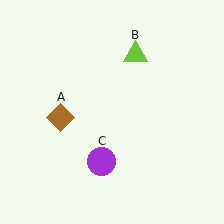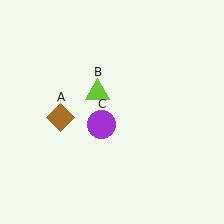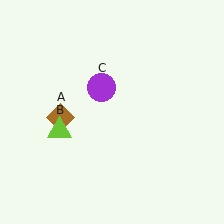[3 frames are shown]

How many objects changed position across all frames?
2 objects changed position: lime triangle (object B), purple circle (object C).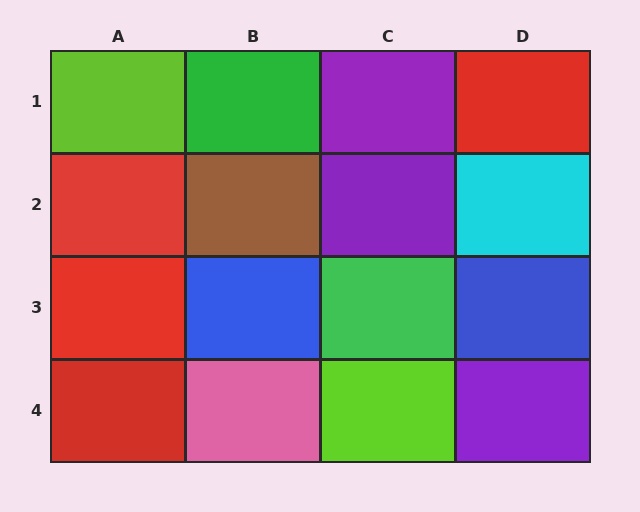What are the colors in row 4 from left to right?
Red, pink, lime, purple.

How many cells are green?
2 cells are green.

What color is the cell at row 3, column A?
Red.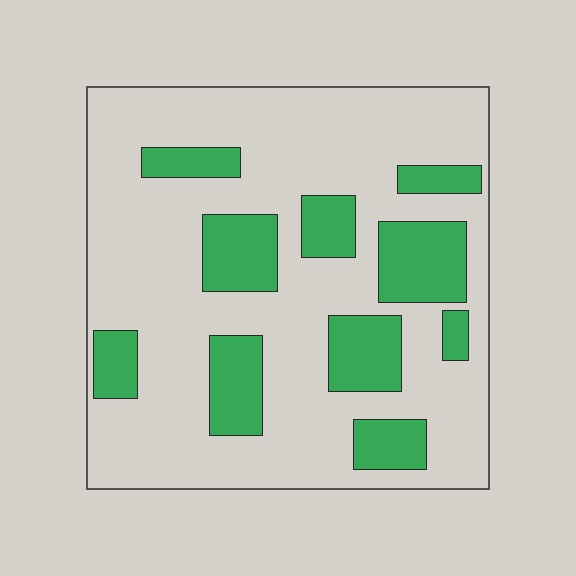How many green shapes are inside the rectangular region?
10.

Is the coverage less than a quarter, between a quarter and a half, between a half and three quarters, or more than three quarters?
Between a quarter and a half.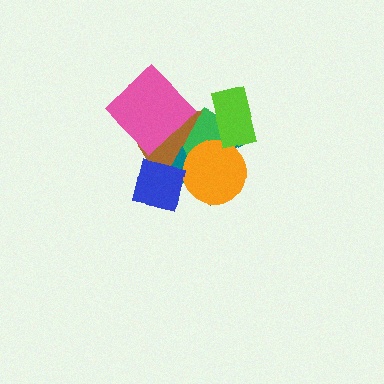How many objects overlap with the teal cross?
6 objects overlap with the teal cross.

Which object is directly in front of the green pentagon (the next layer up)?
The orange circle is directly in front of the green pentagon.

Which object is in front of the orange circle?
The brown triangle is in front of the orange circle.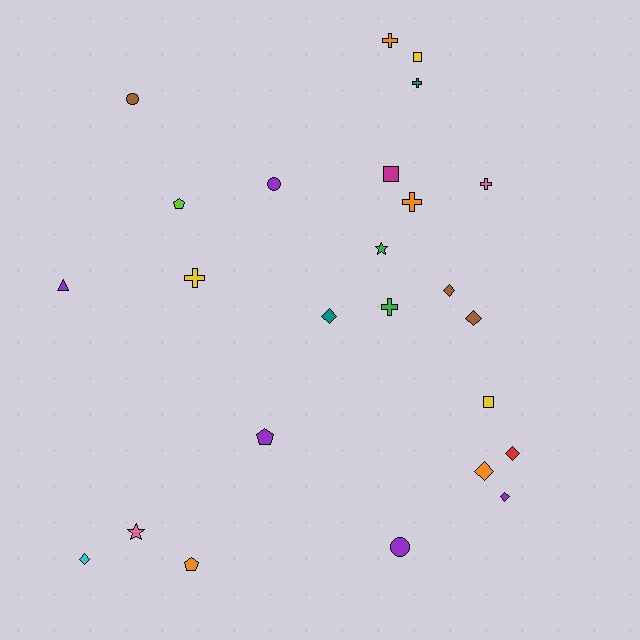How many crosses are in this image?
There are 6 crosses.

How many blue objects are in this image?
There are no blue objects.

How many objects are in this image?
There are 25 objects.